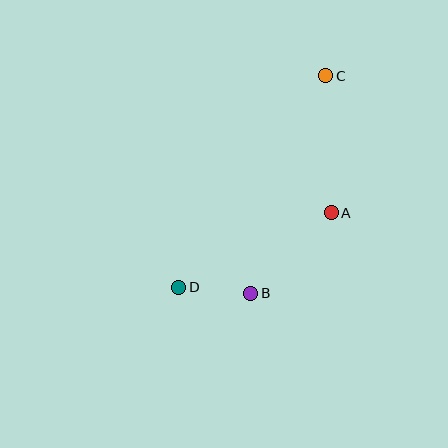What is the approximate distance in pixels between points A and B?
The distance between A and B is approximately 114 pixels.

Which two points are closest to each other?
Points B and D are closest to each other.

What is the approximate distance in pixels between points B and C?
The distance between B and C is approximately 230 pixels.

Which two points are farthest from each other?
Points C and D are farthest from each other.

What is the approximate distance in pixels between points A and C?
The distance between A and C is approximately 137 pixels.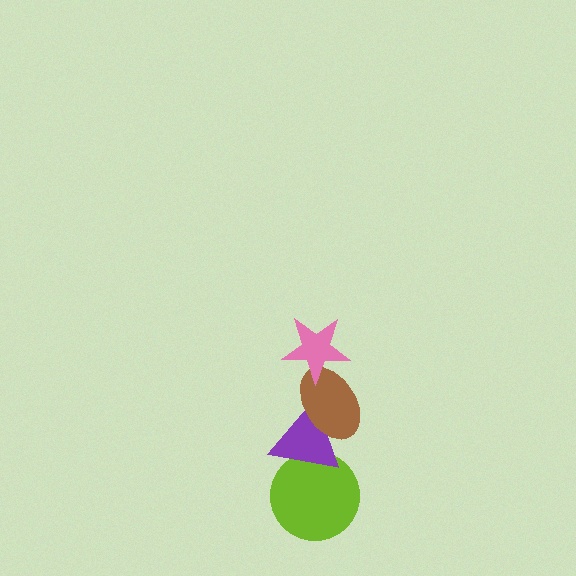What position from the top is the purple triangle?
The purple triangle is 3rd from the top.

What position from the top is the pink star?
The pink star is 1st from the top.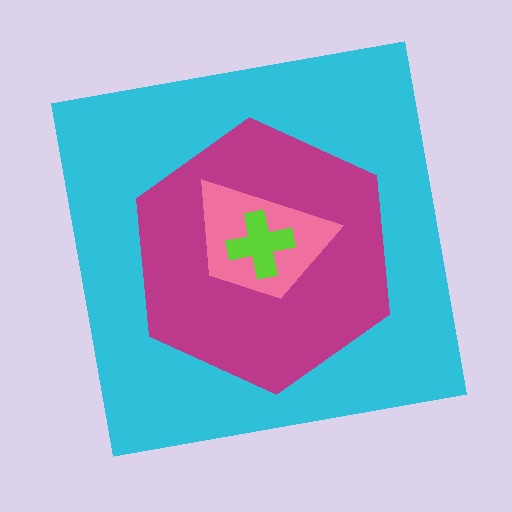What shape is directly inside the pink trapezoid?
The lime cross.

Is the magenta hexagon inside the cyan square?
Yes.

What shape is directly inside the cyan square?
The magenta hexagon.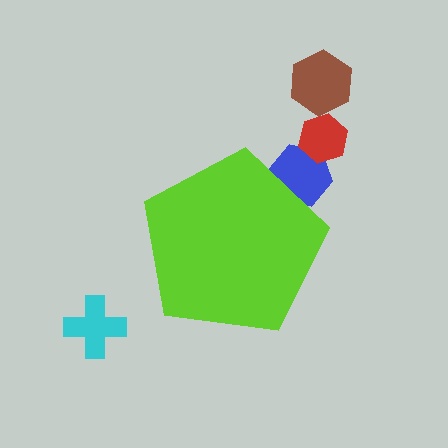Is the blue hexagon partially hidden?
Yes, the blue hexagon is partially hidden behind the lime pentagon.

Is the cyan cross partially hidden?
No, the cyan cross is fully visible.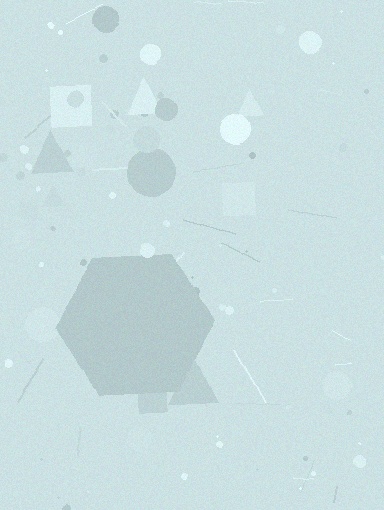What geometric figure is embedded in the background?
A hexagon is embedded in the background.